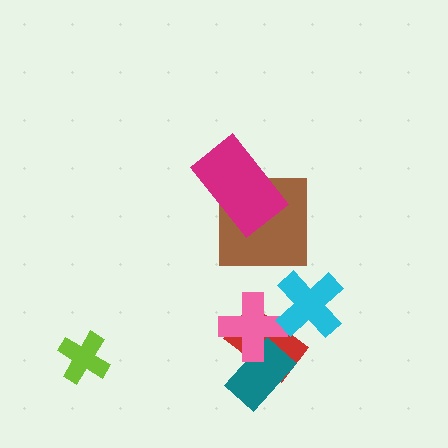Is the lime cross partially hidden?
No, no other shape covers it.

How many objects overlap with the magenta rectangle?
1 object overlaps with the magenta rectangle.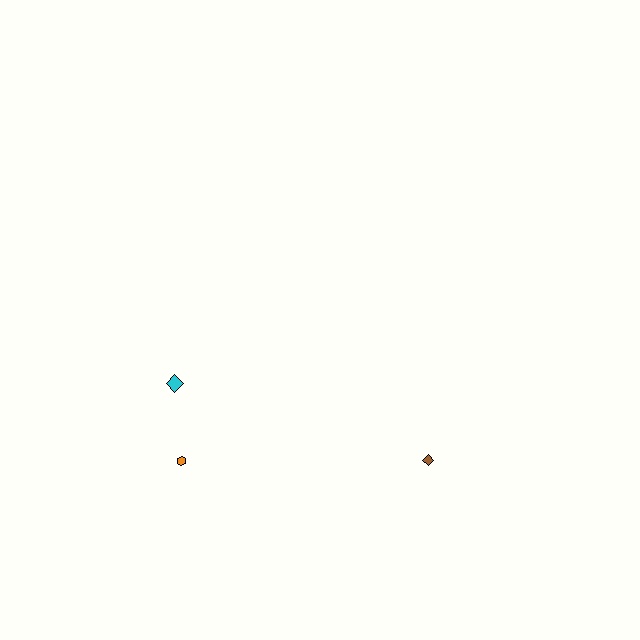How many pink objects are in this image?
There are no pink objects.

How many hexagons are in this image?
There is 1 hexagon.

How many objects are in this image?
There are 3 objects.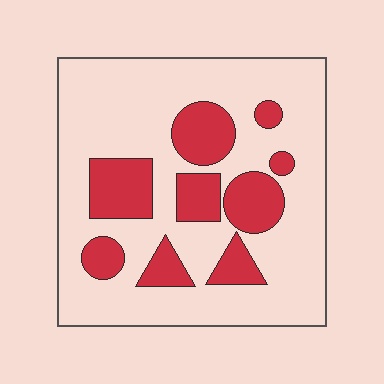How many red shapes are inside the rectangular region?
9.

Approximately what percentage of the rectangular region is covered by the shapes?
Approximately 25%.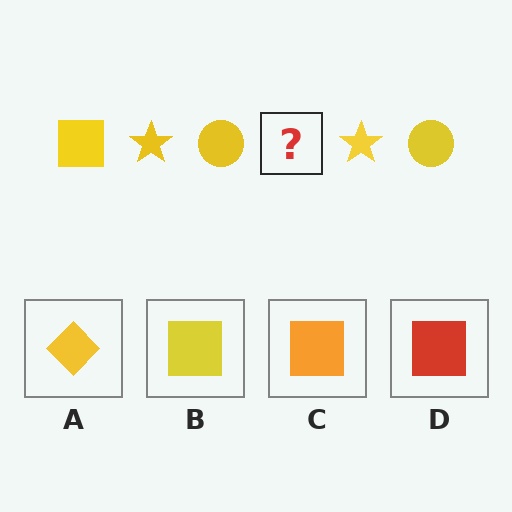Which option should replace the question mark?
Option B.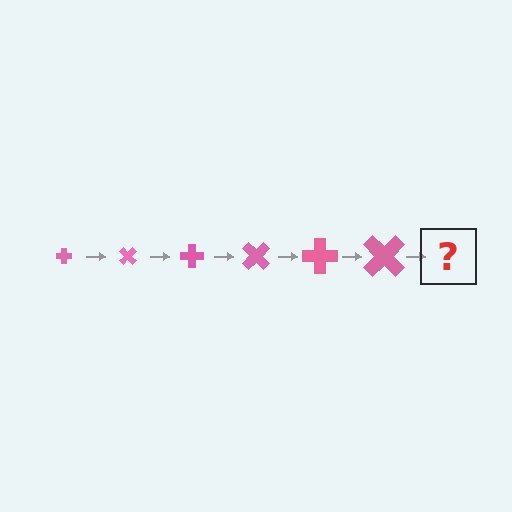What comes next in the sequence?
The next element should be a cross, larger than the previous one and rotated 270 degrees from the start.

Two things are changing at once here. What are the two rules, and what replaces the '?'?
The two rules are that the cross grows larger each step and it rotates 45 degrees each step. The '?' should be a cross, larger than the previous one and rotated 270 degrees from the start.